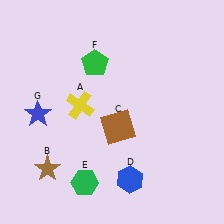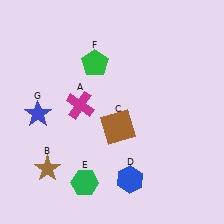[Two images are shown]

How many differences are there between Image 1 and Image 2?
There is 1 difference between the two images.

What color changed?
The cross (A) changed from yellow in Image 1 to magenta in Image 2.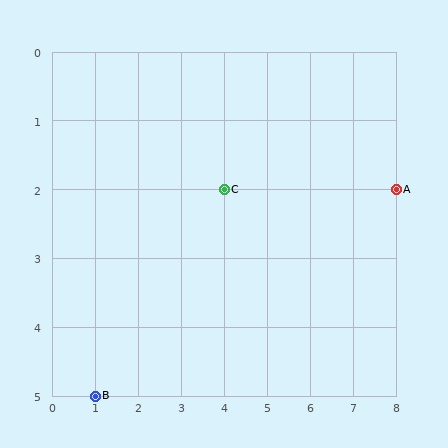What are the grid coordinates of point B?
Point B is at grid coordinates (1, 5).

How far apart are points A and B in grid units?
Points A and B are 7 columns and 3 rows apart (about 7.6 grid units diagonally).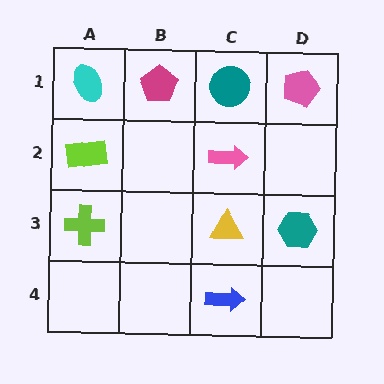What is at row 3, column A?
A lime cross.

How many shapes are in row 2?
2 shapes.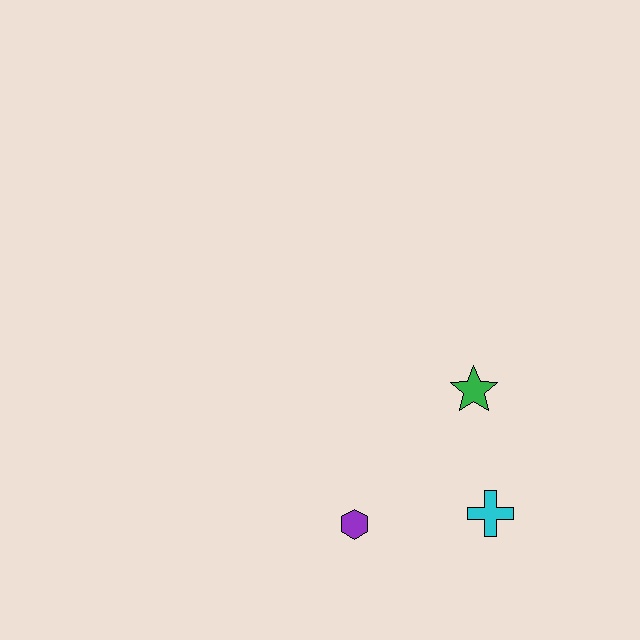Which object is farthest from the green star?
The purple hexagon is farthest from the green star.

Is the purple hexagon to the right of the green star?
No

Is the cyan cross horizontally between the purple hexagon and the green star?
No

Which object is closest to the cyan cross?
The green star is closest to the cyan cross.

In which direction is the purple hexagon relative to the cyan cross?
The purple hexagon is to the left of the cyan cross.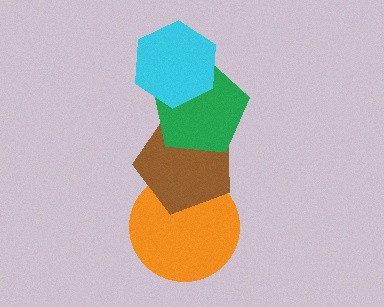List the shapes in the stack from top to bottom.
From top to bottom: the cyan hexagon, the green pentagon, the brown pentagon, the orange circle.